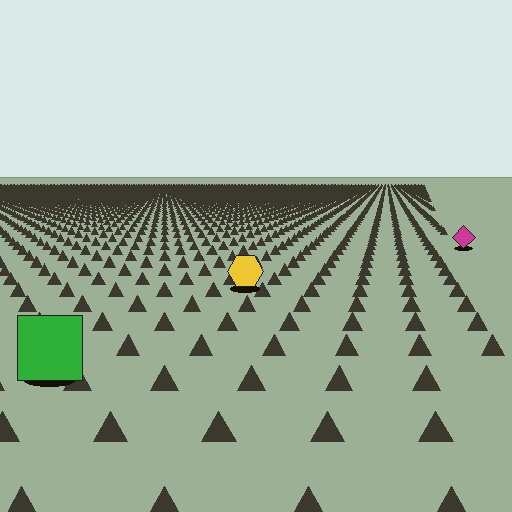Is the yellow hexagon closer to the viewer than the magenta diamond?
Yes. The yellow hexagon is closer — you can tell from the texture gradient: the ground texture is coarser near it.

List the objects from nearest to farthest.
From nearest to farthest: the green square, the yellow hexagon, the magenta diamond.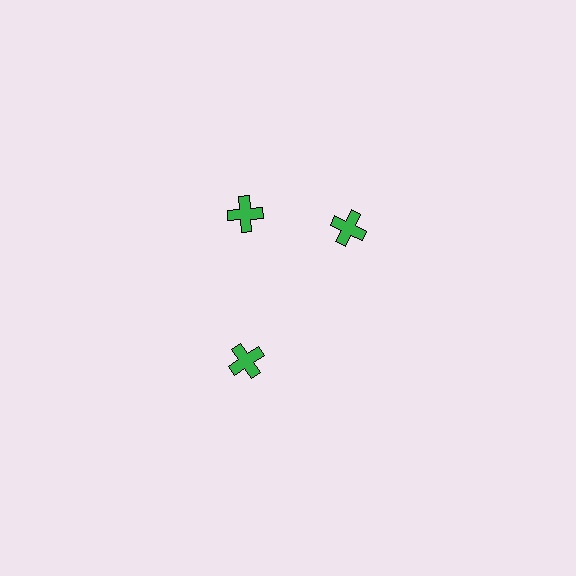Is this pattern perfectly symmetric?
No. The 3 green crosses are arranged in a ring, but one element near the 3 o'clock position is rotated out of alignment along the ring, breaking the 3-fold rotational symmetry.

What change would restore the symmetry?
The symmetry would be restored by rotating it back into even spacing with its neighbors so that all 3 crosses sit at equal angles and equal distance from the center.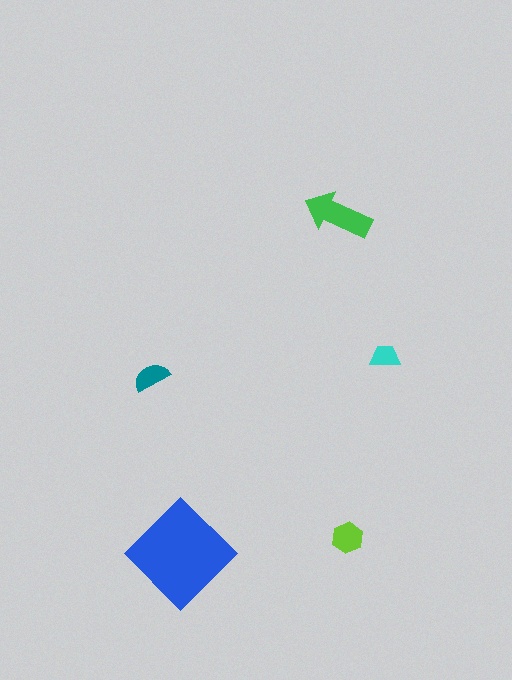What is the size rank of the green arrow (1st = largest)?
2nd.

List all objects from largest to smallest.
The blue diamond, the green arrow, the lime hexagon, the teal semicircle, the cyan trapezoid.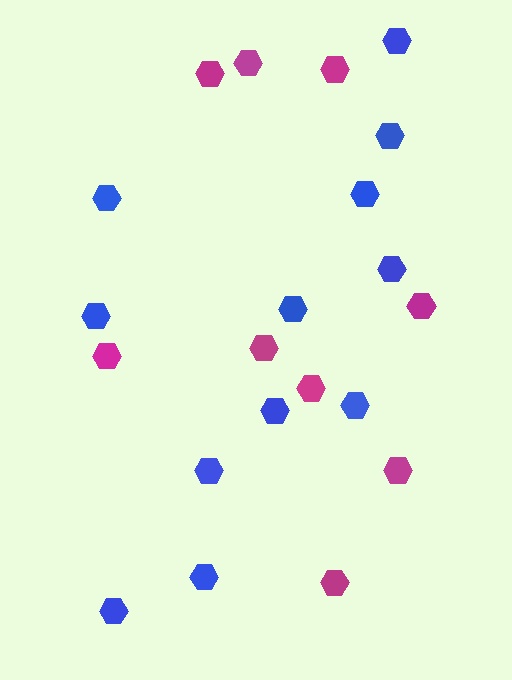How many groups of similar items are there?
There are 2 groups: one group of magenta hexagons (9) and one group of blue hexagons (12).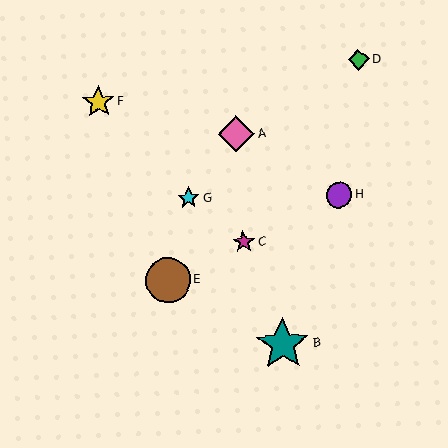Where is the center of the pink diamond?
The center of the pink diamond is at (236, 134).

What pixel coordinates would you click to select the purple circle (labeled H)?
Click at (339, 195) to select the purple circle H.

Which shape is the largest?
The teal star (labeled B) is the largest.